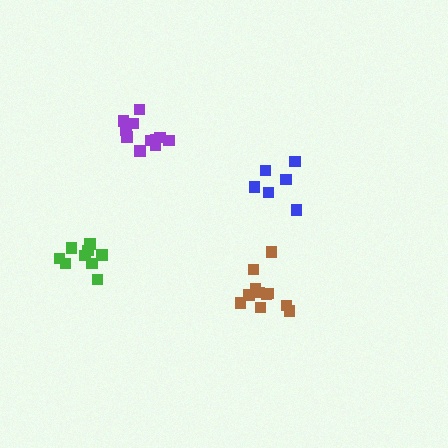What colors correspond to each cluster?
The clusters are colored: green, blue, brown, purple.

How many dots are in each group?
Group 1: 9 dots, Group 2: 6 dots, Group 3: 11 dots, Group 4: 11 dots (37 total).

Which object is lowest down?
The brown cluster is bottommost.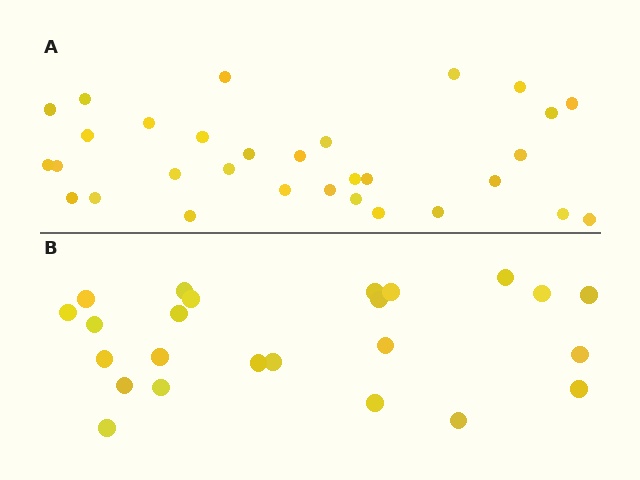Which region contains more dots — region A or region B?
Region A (the top region) has more dots.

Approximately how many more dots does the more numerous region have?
Region A has roughly 8 or so more dots than region B.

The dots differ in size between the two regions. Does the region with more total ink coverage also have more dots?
No. Region B has more total ink coverage because its dots are larger, but region A actually contains more individual dots. Total area can be misleading — the number of items is what matters here.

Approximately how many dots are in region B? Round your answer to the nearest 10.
About 20 dots. (The exact count is 24, which rounds to 20.)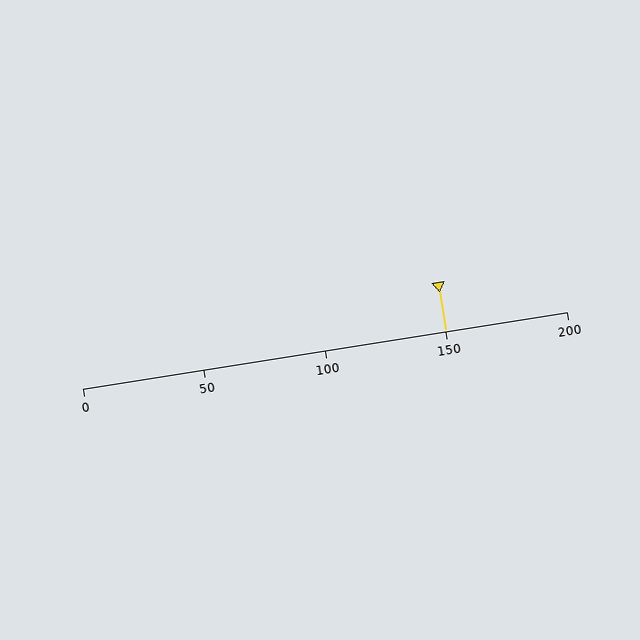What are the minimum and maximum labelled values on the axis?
The axis runs from 0 to 200.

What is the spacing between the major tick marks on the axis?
The major ticks are spaced 50 apart.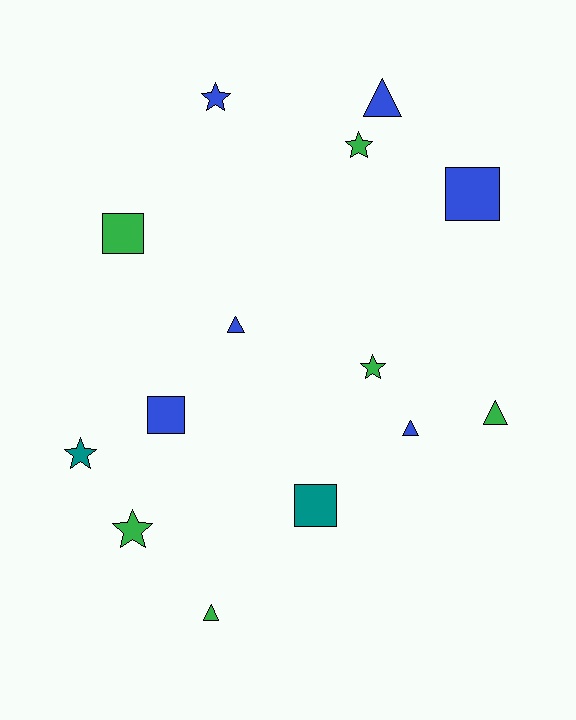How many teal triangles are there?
There are no teal triangles.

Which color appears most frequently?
Blue, with 6 objects.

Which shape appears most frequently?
Star, with 5 objects.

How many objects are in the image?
There are 14 objects.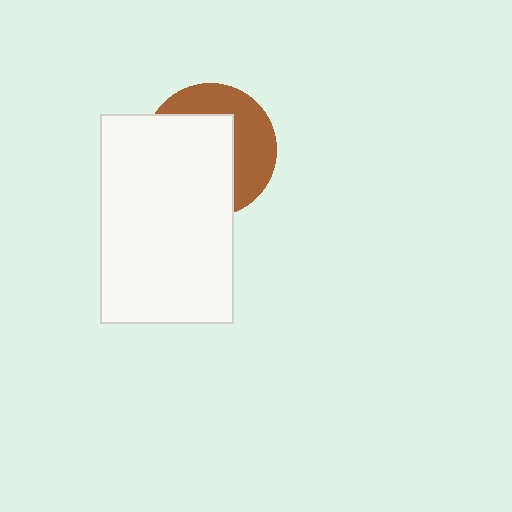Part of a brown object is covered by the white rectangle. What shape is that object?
It is a circle.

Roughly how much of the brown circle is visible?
A small part of it is visible (roughly 42%).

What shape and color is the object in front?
The object in front is a white rectangle.